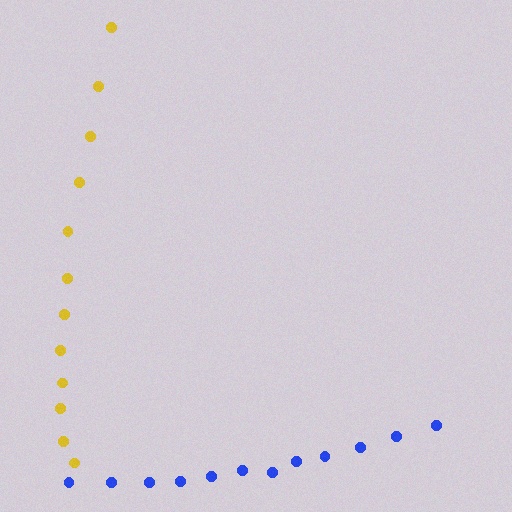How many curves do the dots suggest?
There are 2 distinct paths.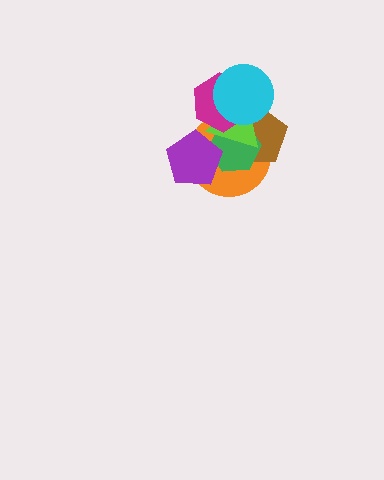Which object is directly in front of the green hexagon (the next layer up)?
The lime triangle is directly in front of the green hexagon.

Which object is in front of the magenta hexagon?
The cyan circle is in front of the magenta hexagon.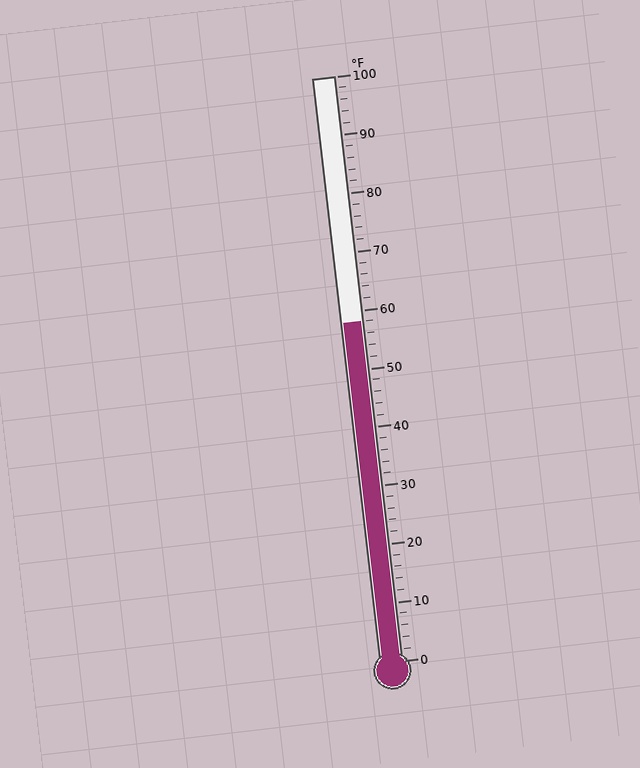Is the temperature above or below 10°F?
The temperature is above 10°F.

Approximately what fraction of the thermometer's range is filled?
The thermometer is filled to approximately 60% of its range.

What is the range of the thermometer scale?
The thermometer scale ranges from 0°F to 100°F.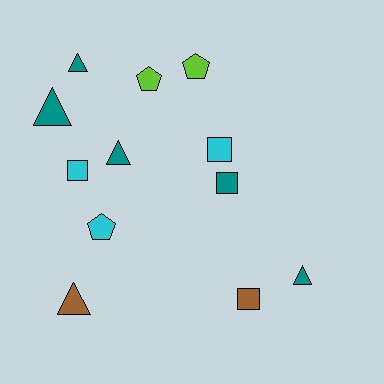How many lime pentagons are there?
There are 2 lime pentagons.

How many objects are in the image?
There are 12 objects.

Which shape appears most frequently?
Triangle, with 5 objects.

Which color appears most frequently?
Teal, with 5 objects.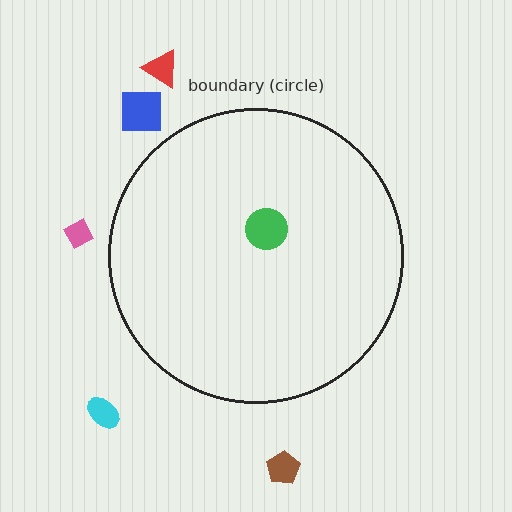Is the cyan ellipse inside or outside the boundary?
Outside.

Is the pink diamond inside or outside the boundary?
Outside.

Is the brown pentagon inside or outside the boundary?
Outside.